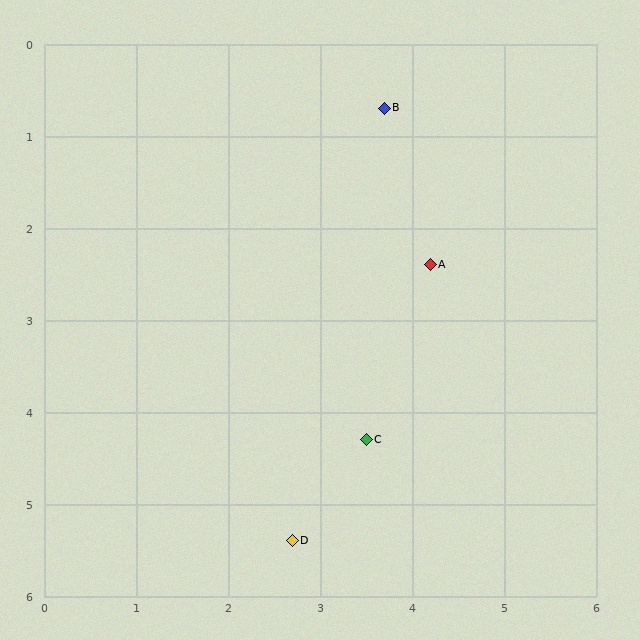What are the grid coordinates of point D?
Point D is at approximately (2.7, 5.4).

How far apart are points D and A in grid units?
Points D and A are about 3.4 grid units apart.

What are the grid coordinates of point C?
Point C is at approximately (3.5, 4.3).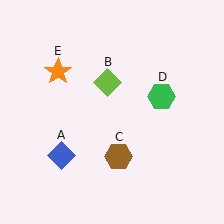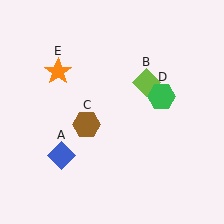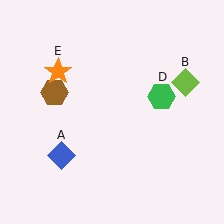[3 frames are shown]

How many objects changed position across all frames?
2 objects changed position: lime diamond (object B), brown hexagon (object C).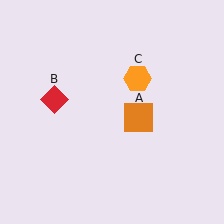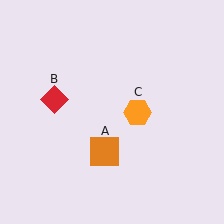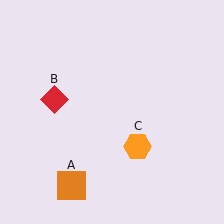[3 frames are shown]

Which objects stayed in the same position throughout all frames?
Red diamond (object B) remained stationary.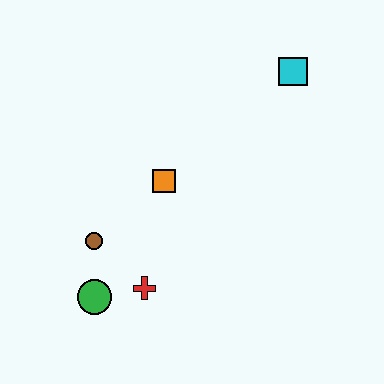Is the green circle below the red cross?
Yes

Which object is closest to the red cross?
The green circle is closest to the red cross.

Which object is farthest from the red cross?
The cyan square is farthest from the red cross.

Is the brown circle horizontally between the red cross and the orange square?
No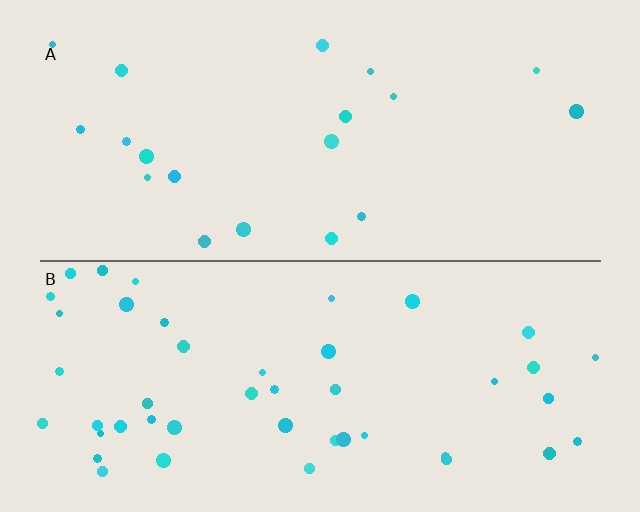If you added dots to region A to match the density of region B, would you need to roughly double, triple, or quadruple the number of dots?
Approximately double.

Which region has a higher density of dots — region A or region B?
B (the bottom).